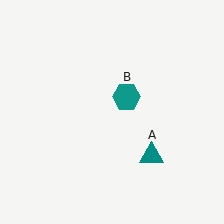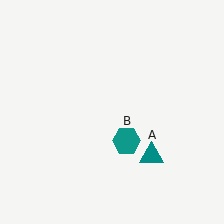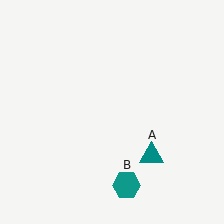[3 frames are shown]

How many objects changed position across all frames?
1 object changed position: teal hexagon (object B).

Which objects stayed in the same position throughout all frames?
Teal triangle (object A) remained stationary.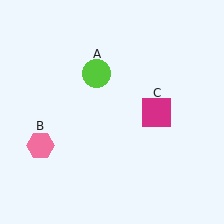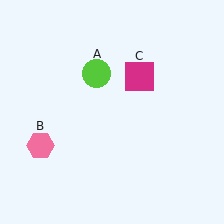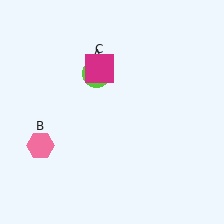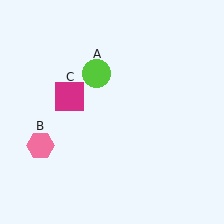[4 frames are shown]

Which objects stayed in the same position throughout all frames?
Lime circle (object A) and pink hexagon (object B) remained stationary.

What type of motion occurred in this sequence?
The magenta square (object C) rotated counterclockwise around the center of the scene.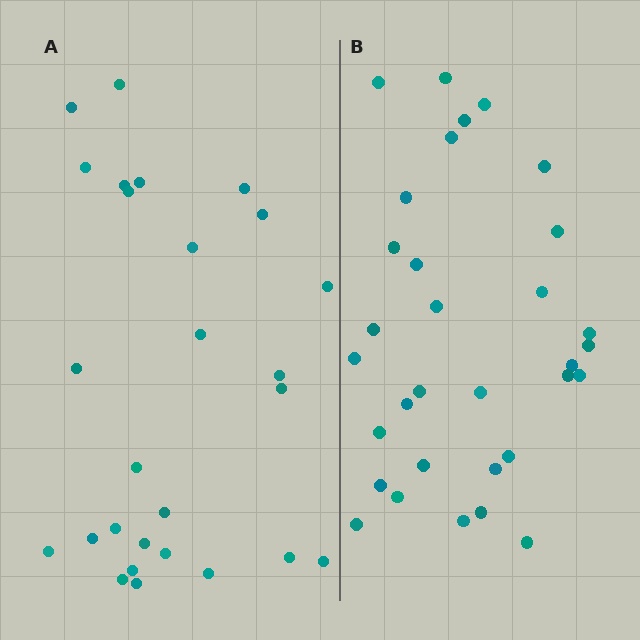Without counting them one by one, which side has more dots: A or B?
Region B (the right region) has more dots.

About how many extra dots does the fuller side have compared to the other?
Region B has about 5 more dots than region A.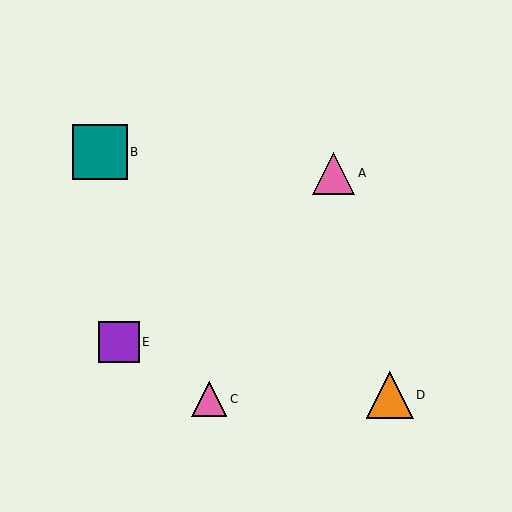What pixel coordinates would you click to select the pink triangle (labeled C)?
Click at (209, 399) to select the pink triangle C.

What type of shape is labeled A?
Shape A is a pink triangle.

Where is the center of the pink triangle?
The center of the pink triangle is at (333, 173).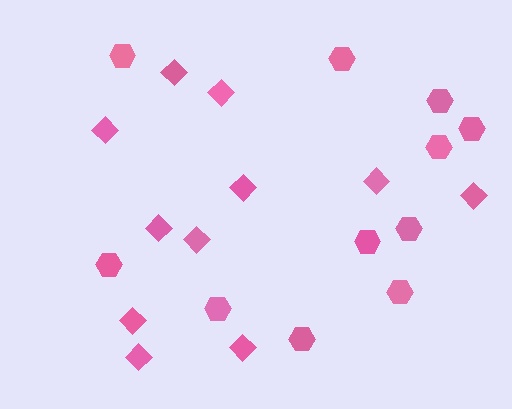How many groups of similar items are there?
There are 2 groups: one group of diamonds (11) and one group of hexagons (11).